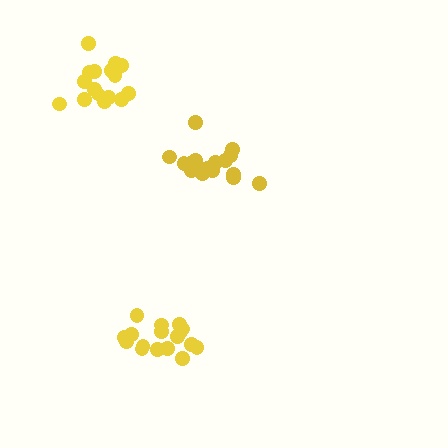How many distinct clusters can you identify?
There are 3 distinct clusters.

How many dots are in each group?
Group 1: 16 dots, Group 2: 16 dots, Group 3: 17 dots (49 total).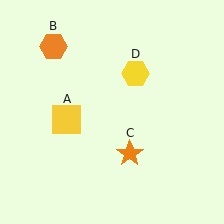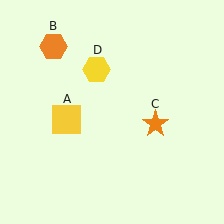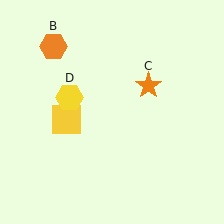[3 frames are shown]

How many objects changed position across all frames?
2 objects changed position: orange star (object C), yellow hexagon (object D).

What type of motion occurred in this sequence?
The orange star (object C), yellow hexagon (object D) rotated counterclockwise around the center of the scene.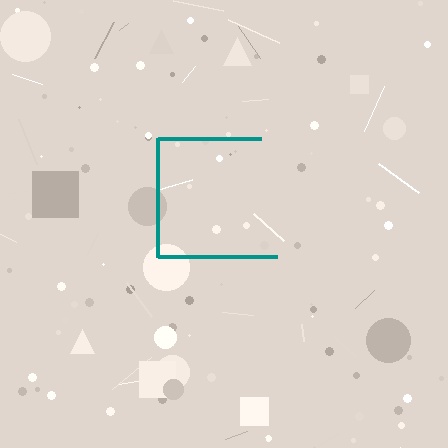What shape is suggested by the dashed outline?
The dashed outline suggests a square.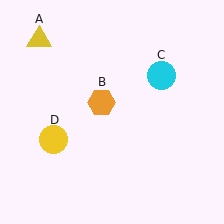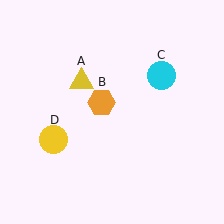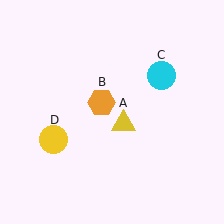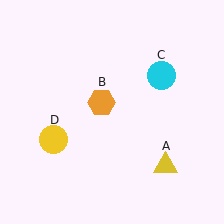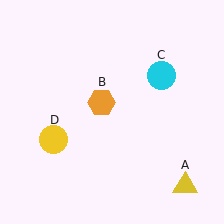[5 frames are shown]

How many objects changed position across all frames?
1 object changed position: yellow triangle (object A).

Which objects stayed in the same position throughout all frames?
Orange hexagon (object B) and cyan circle (object C) and yellow circle (object D) remained stationary.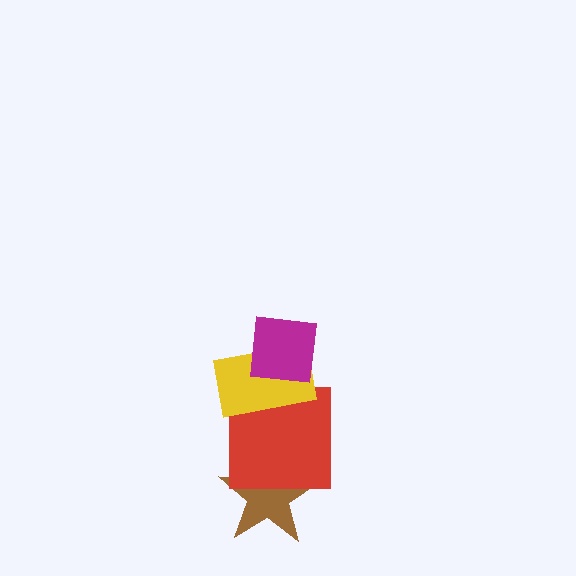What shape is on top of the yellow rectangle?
The magenta square is on top of the yellow rectangle.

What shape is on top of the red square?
The yellow rectangle is on top of the red square.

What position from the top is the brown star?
The brown star is 4th from the top.